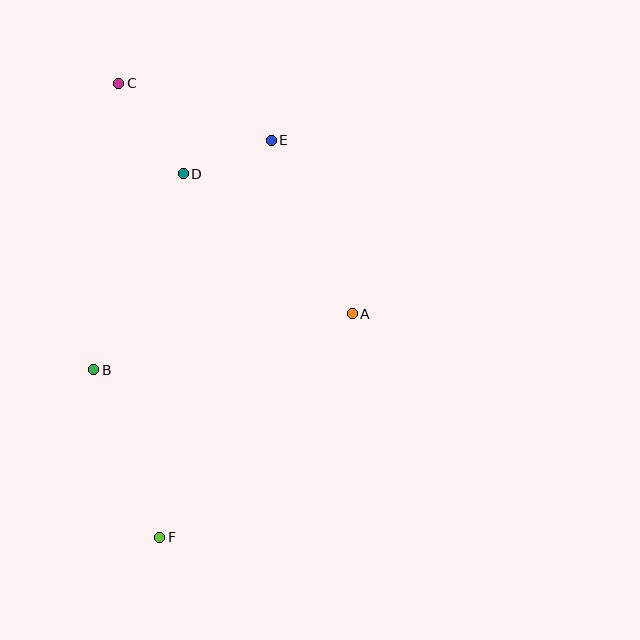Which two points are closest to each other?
Points D and E are closest to each other.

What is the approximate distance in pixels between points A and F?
The distance between A and F is approximately 295 pixels.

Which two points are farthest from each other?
Points C and F are farthest from each other.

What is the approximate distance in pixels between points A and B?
The distance between A and B is approximately 264 pixels.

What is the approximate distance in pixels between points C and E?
The distance between C and E is approximately 163 pixels.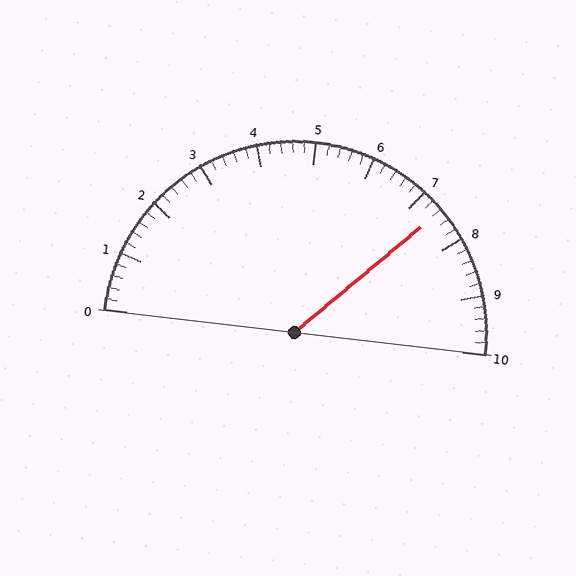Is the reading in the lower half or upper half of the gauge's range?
The reading is in the upper half of the range (0 to 10).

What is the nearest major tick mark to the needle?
The nearest major tick mark is 7.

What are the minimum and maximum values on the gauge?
The gauge ranges from 0 to 10.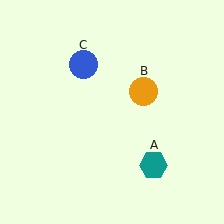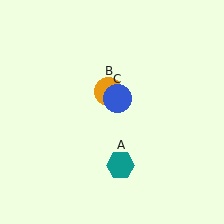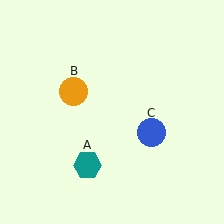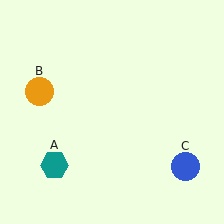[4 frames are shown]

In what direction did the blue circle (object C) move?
The blue circle (object C) moved down and to the right.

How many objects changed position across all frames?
3 objects changed position: teal hexagon (object A), orange circle (object B), blue circle (object C).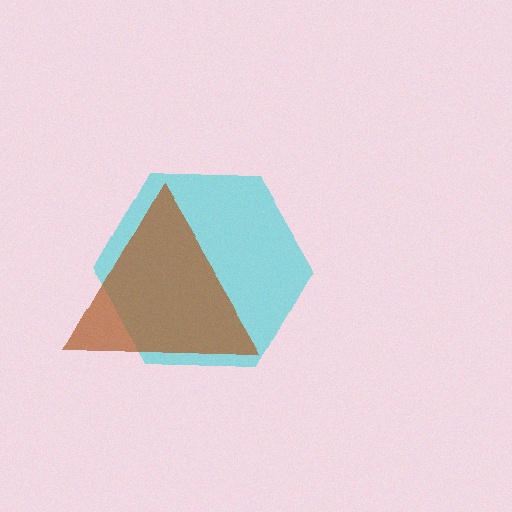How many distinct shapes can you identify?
There are 2 distinct shapes: a cyan hexagon, a brown triangle.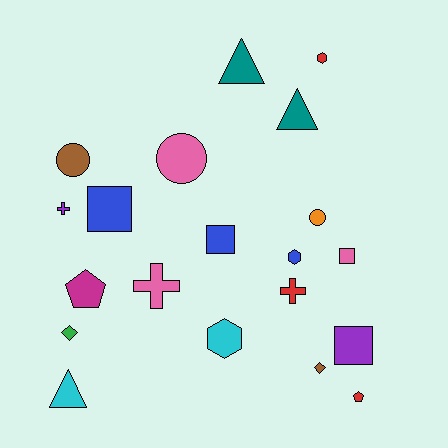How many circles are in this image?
There are 3 circles.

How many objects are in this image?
There are 20 objects.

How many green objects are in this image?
There is 1 green object.